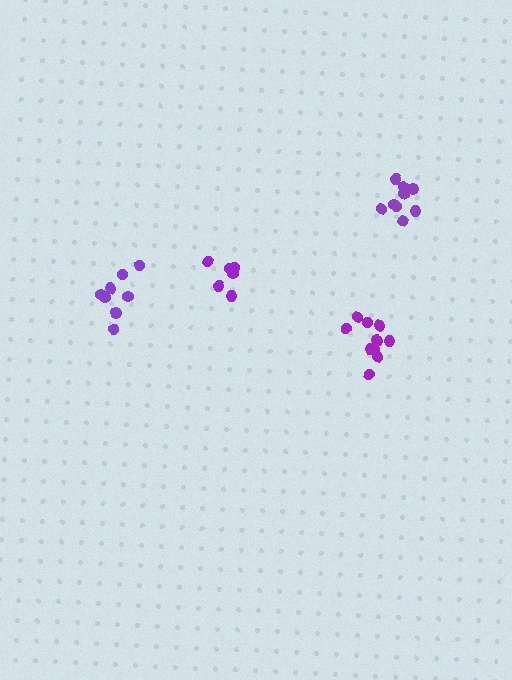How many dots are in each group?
Group 1: 8 dots, Group 2: 9 dots, Group 3: 11 dots, Group 4: 7 dots (35 total).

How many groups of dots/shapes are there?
There are 4 groups.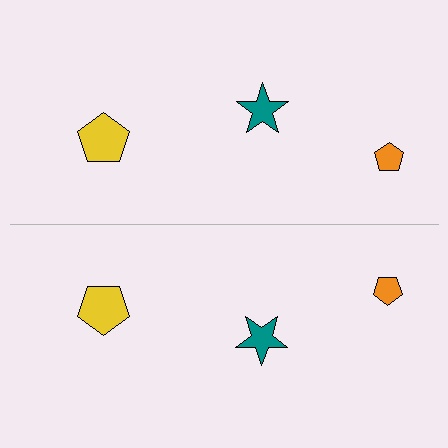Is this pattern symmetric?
Yes, this pattern has bilateral (reflection) symmetry.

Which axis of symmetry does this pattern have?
The pattern has a horizontal axis of symmetry running through the center of the image.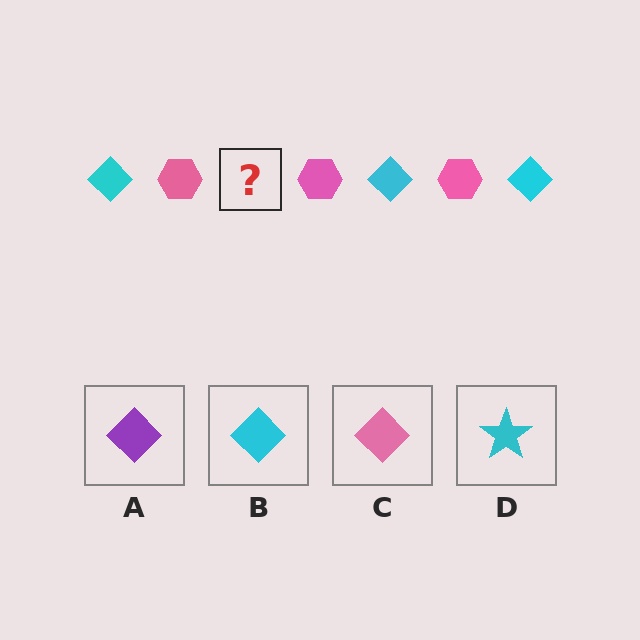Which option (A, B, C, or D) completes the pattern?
B.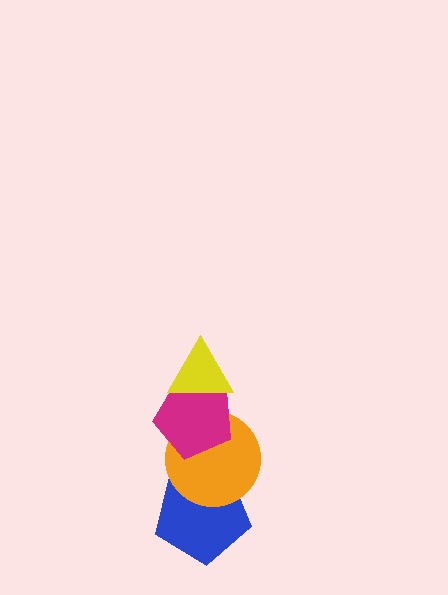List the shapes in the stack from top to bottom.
From top to bottom: the yellow triangle, the magenta pentagon, the orange circle, the blue pentagon.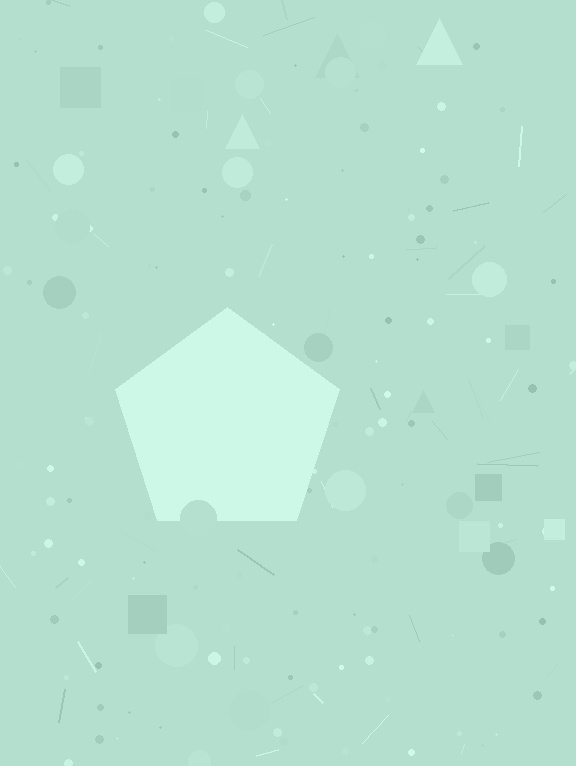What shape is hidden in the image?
A pentagon is hidden in the image.